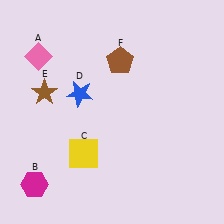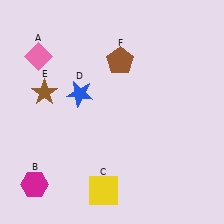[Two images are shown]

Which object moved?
The yellow square (C) moved down.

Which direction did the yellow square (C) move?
The yellow square (C) moved down.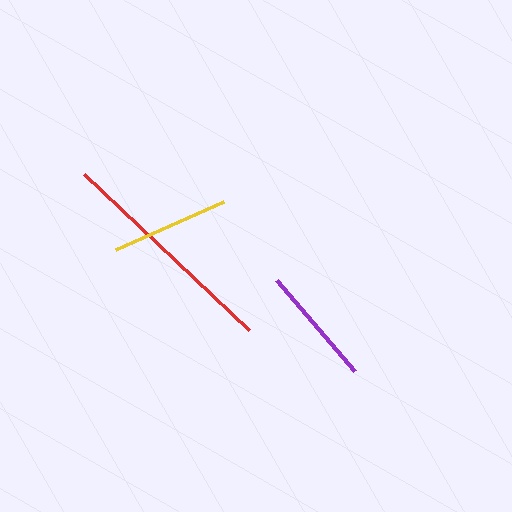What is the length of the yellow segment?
The yellow segment is approximately 118 pixels long.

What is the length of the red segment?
The red segment is approximately 227 pixels long.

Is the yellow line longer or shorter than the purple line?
The purple line is longer than the yellow line.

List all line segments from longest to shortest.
From longest to shortest: red, purple, yellow.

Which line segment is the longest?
The red line is the longest at approximately 227 pixels.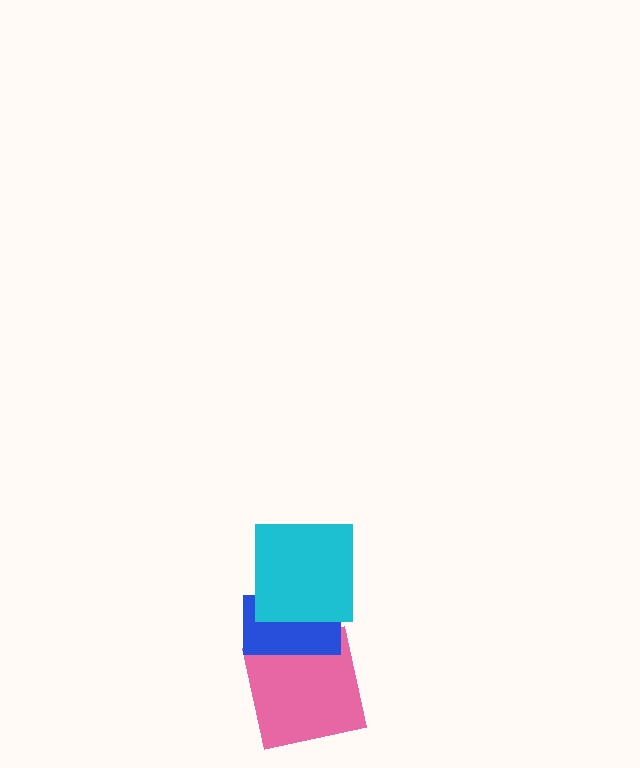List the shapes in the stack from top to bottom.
From top to bottom: the cyan square, the blue rectangle, the pink square.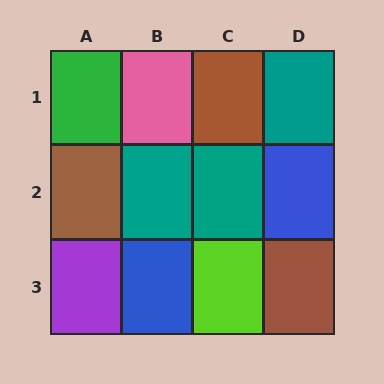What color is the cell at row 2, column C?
Teal.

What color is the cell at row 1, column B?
Pink.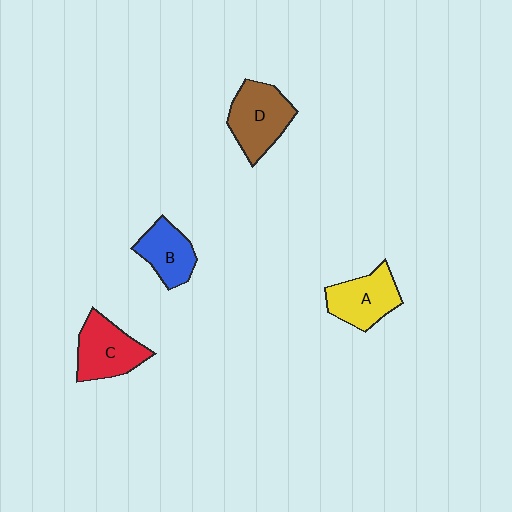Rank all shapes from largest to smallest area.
From largest to smallest: D (brown), C (red), A (yellow), B (blue).